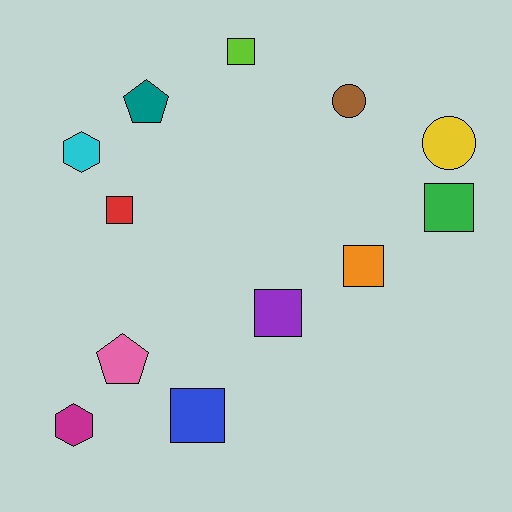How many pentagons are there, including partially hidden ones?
There are 2 pentagons.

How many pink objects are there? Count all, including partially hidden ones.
There is 1 pink object.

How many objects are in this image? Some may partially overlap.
There are 12 objects.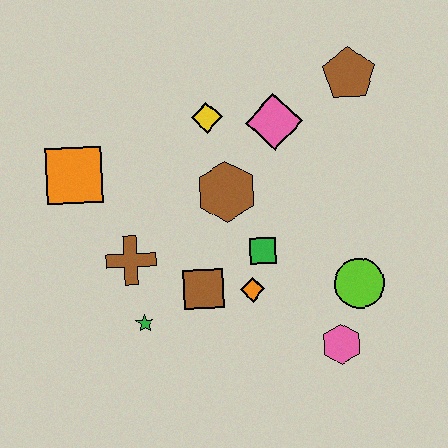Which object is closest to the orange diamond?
The green square is closest to the orange diamond.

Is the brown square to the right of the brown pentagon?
No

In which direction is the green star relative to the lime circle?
The green star is to the left of the lime circle.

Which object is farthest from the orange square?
The pink hexagon is farthest from the orange square.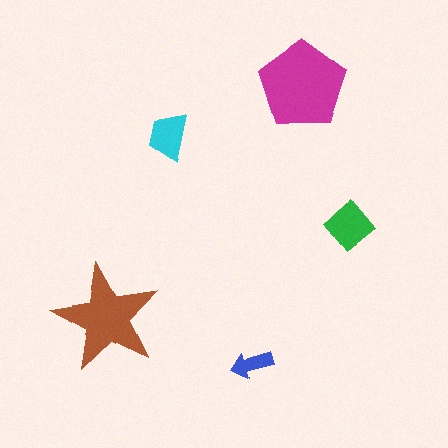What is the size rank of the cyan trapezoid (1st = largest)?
4th.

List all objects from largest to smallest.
The magenta pentagon, the brown star, the green diamond, the cyan trapezoid, the blue arrow.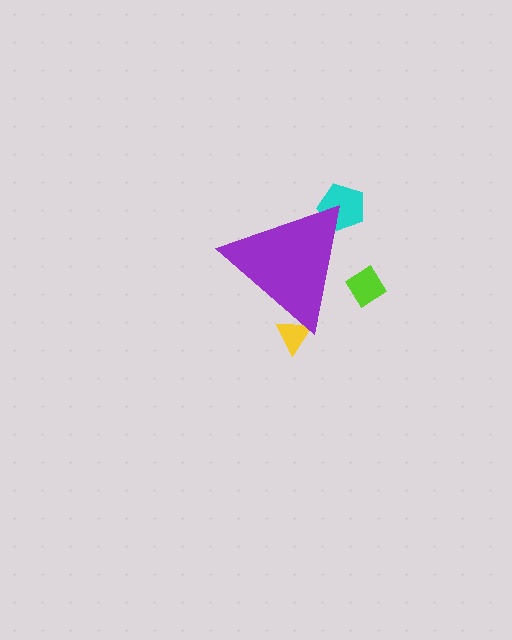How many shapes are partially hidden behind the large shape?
3 shapes are partially hidden.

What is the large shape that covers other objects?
A purple triangle.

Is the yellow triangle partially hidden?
Yes, the yellow triangle is partially hidden behind the purple triangle.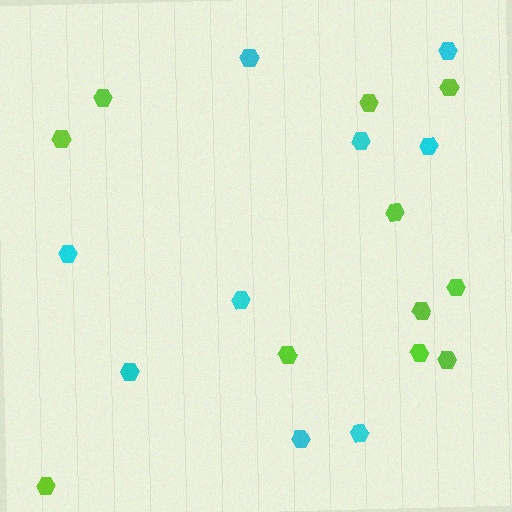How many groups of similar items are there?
There are 2 groups: one group of lime hexagons (11) and one group of cyan hexagons (9).